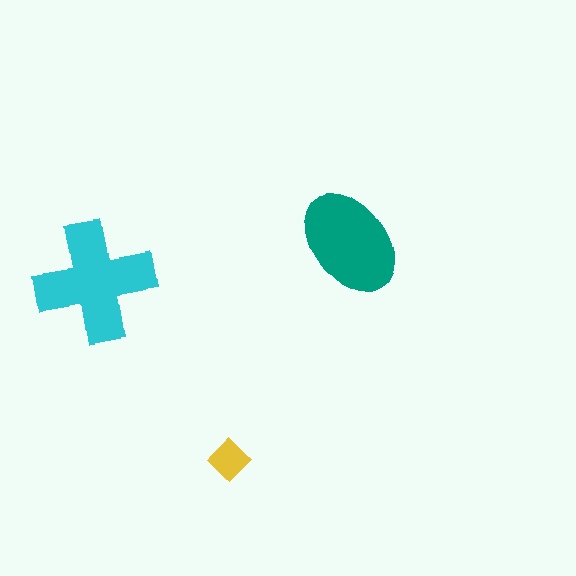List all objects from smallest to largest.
The yellow diamond, the teal ellipse, the cyan cross.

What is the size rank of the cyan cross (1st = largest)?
1st.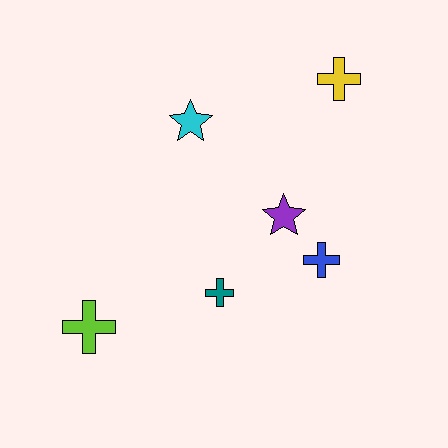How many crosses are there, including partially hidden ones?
There are 4 crosses.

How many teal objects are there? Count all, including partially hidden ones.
There is 1 teal object.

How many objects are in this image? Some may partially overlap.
There are 6 objects.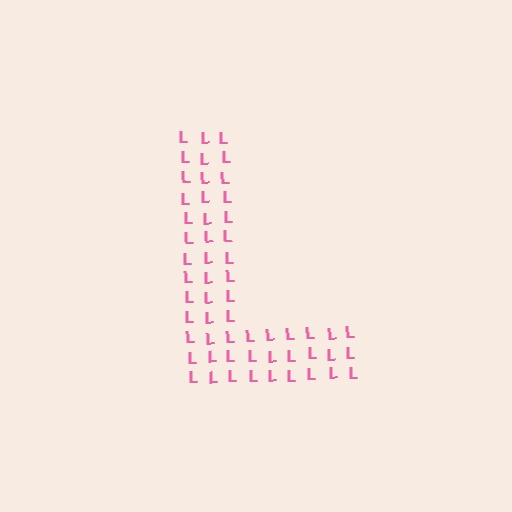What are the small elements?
The small elements are letter L's.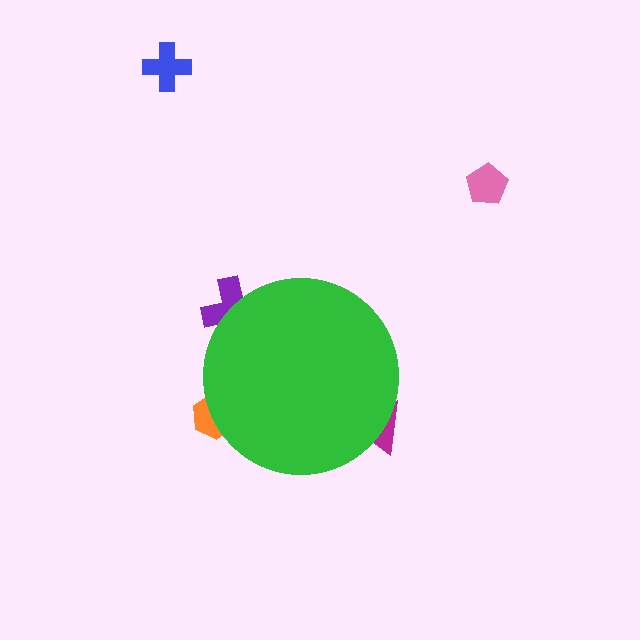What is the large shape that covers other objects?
A green circle.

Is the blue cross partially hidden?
No, the blue cross is fully visible.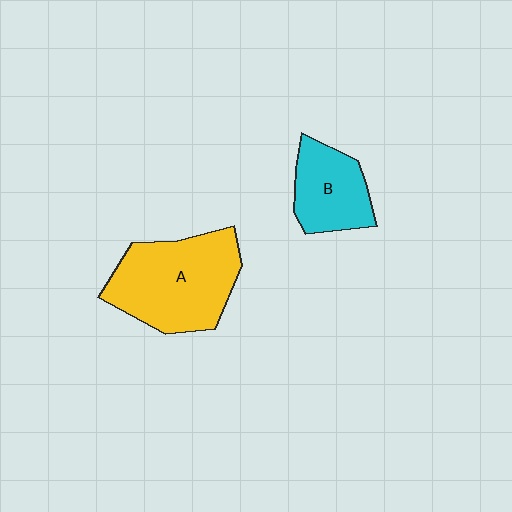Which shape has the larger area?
Shape A (yellow).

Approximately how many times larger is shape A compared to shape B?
Approximately 1.8 times.